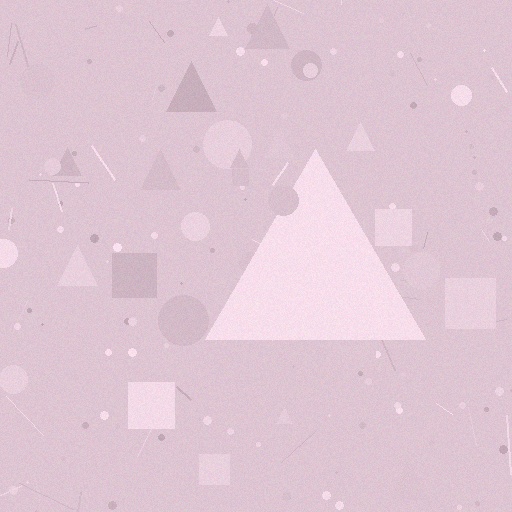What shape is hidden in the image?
A triangle is hidden in the image.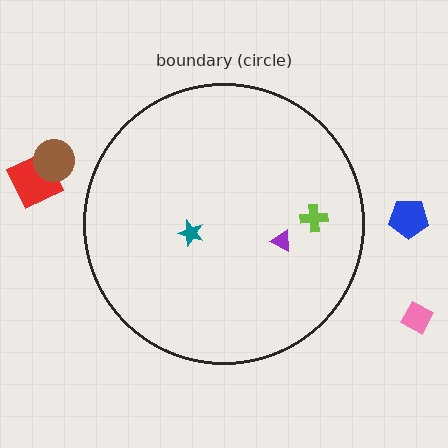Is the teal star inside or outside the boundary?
Inside.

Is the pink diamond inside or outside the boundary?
Outside.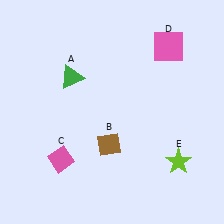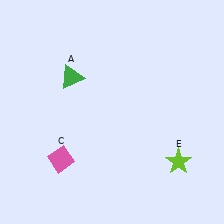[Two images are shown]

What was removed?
The pink square (D), the brown diamond (B) were removed in Image 2.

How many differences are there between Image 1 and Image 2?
There are 2 differences between the two images.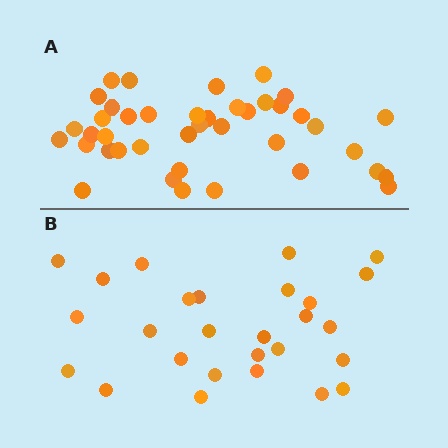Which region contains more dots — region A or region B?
Region A (the top region) has more dots.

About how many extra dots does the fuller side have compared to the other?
Region A has approximately 15 more dots than region B.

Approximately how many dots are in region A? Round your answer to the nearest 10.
About 40 dots. (The exact count is 41, which rounds to 40.)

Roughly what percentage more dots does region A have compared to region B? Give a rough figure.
About 50% more.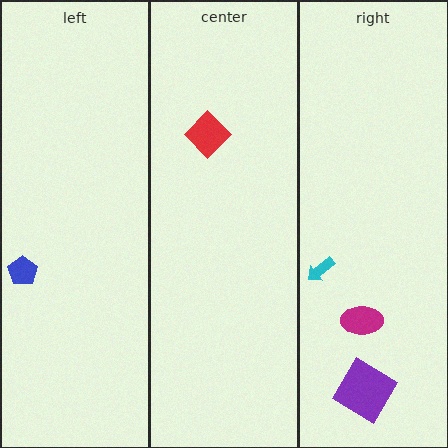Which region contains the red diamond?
The center region.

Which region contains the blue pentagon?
The left region.